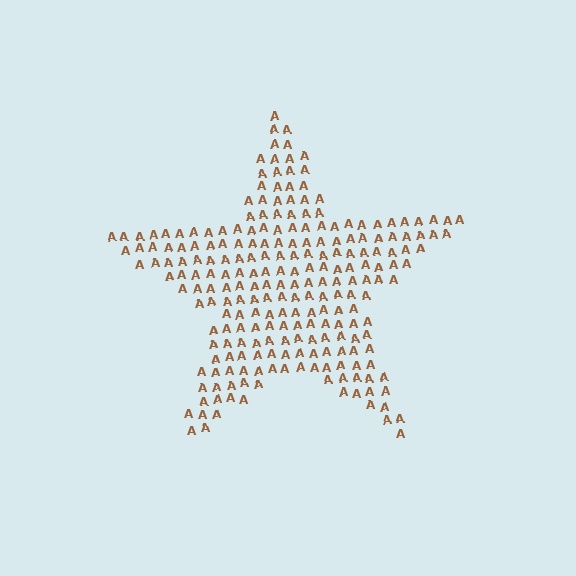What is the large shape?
The large shape is a star.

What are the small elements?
The small elements are letter A's.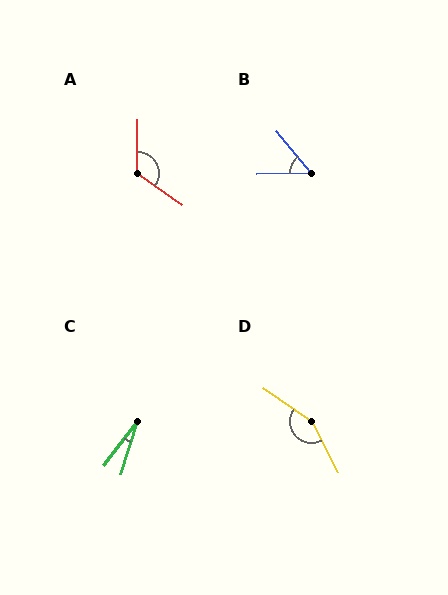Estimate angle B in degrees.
Approximately 52 degrees.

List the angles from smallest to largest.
C (19°), B (52°), A (124°), D (152°).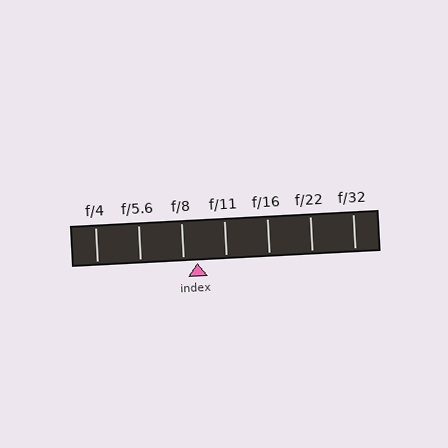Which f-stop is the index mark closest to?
The index mark is closest to f/8.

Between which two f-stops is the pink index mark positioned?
The index mark is between f/8 and f/11.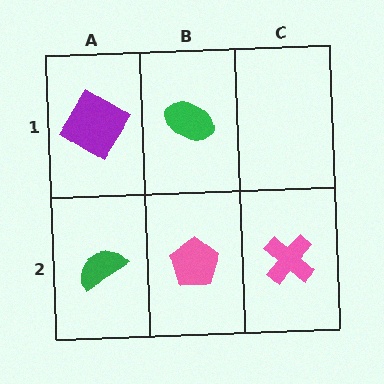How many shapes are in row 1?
2 shapes.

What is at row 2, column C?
A pink cross.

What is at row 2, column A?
A green semicircle.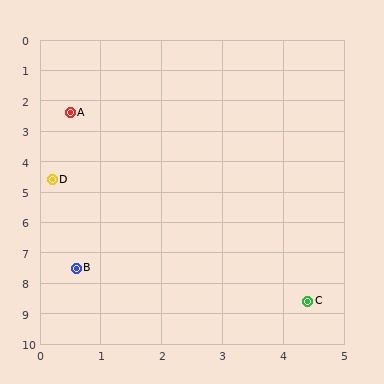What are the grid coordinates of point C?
Point C is at approximately (4.4, 8.6).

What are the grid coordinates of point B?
Point B is at approximately (0.6, 7.5).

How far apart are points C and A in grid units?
Points C and A are about 7.3 grid units apart.